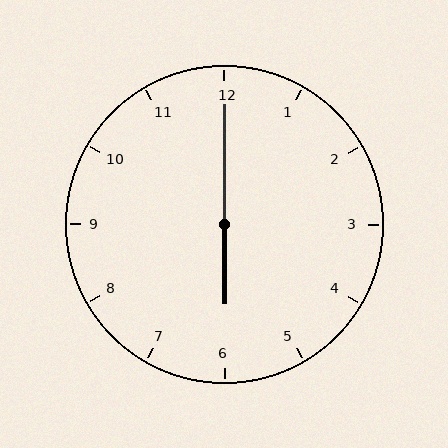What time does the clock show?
6:00.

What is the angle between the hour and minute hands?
Approximately 180 degrees.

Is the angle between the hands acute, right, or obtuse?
It is obtuse.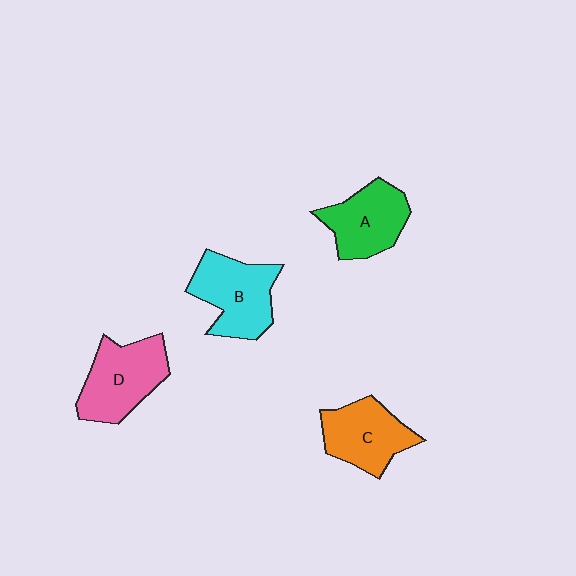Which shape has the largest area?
Shape D (pink).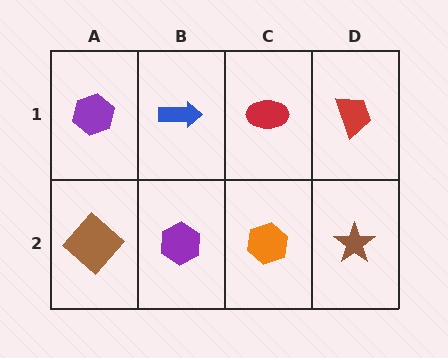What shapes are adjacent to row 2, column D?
A red trapezoid (row 1, column D), an orange hexagon (row 2, column C).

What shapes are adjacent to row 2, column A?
A purple hexagon (row 1, column A), a purple hexagon (row 2, column B).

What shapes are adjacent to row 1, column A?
A brown diamond (row 2, column A), a blue arrow (row 1, column B).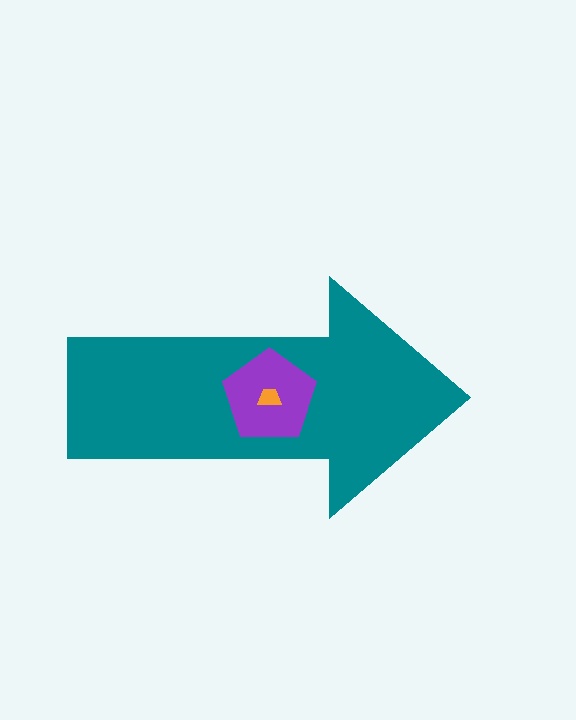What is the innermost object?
The orange trapezoid.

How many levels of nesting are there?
3.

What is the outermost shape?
The teal arrow.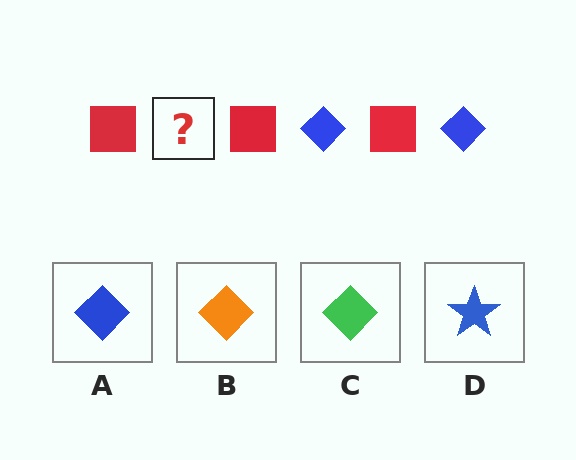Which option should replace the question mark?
Option A.